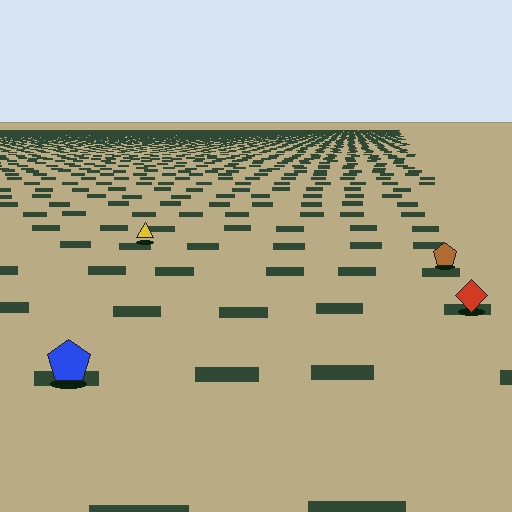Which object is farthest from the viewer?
The yellow triangle is farthest from the viewer. It appears smaller and the ground texture around it is denser.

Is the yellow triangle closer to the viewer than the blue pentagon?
No. The blue pentagon is closer — you can tell from the texture gradient: the ground texture is coarser near it.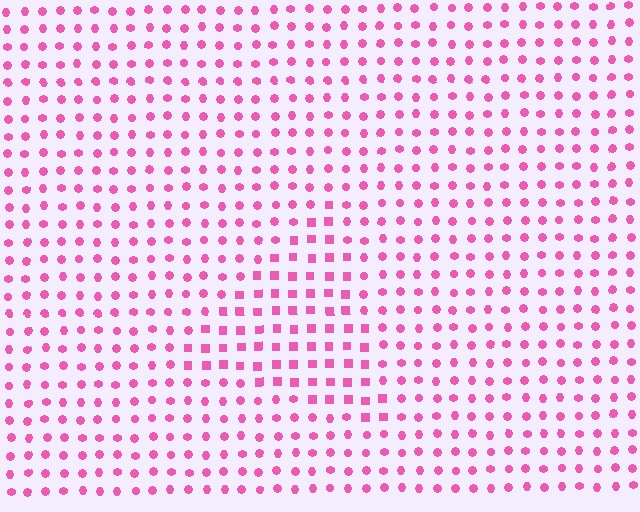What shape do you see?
I see a triangle.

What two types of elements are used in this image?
The image uses squares inside the triangle region and circles outside it.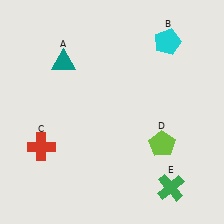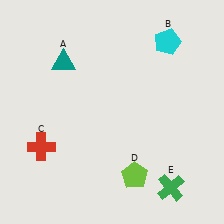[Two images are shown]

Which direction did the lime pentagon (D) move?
The lime pentagon (D) moved down.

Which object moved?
The lime pentagon (D) moved down.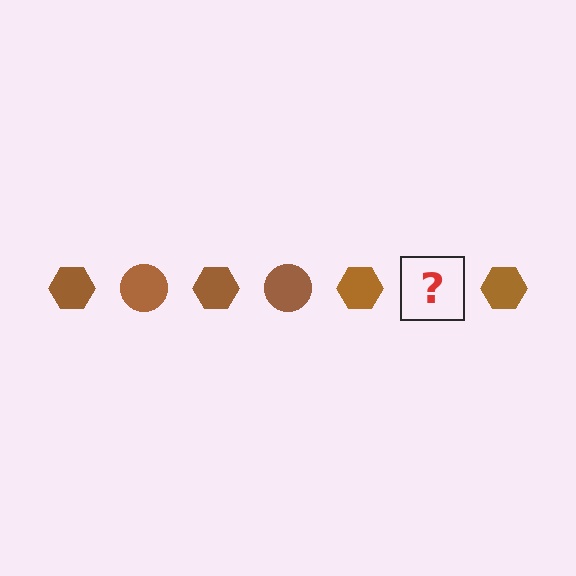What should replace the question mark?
The question mark should be replaced with a brown circle.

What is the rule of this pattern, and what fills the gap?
The rule is that the pattern cycles through hexagon, circle shapes in brown. The gap should be filled with a brown circle.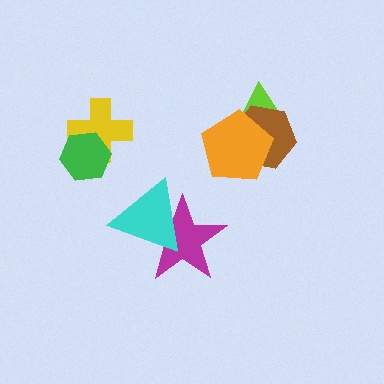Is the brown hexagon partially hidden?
Yes, it is partially covered by another shape.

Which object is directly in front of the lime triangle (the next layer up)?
The brown hexagon is directly in front of the lime triangle.